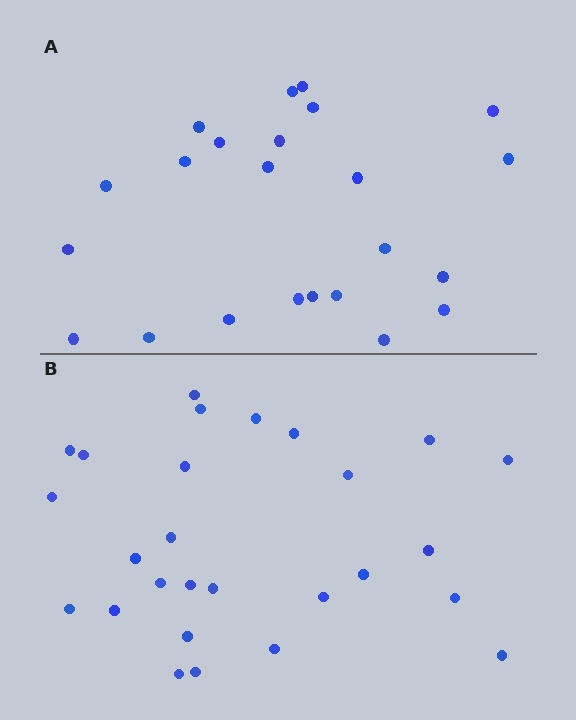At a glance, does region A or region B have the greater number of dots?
Region B (the bottom region) has more dots.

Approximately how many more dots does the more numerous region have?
Region B has about 4 more dots than region A.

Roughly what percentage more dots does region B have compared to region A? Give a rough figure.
About 15% more.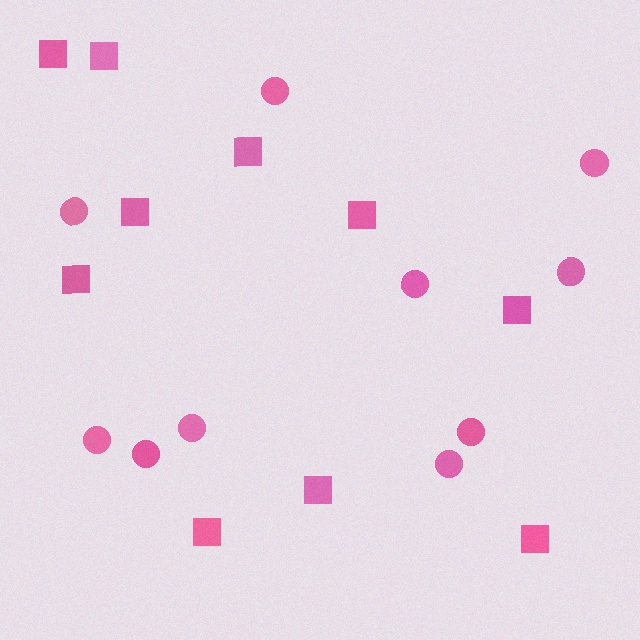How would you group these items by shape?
There are 2 groups: one group of circles (10) and one group of squares (10).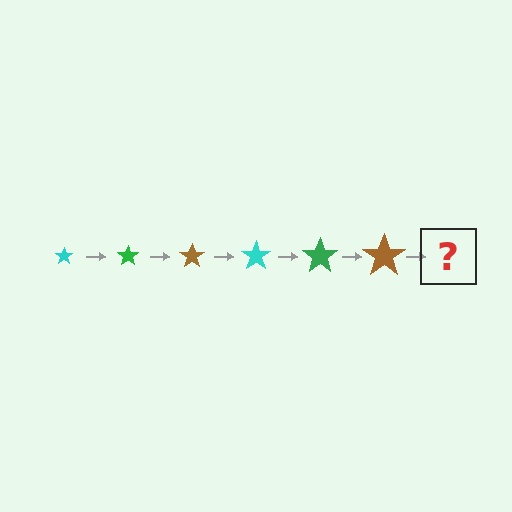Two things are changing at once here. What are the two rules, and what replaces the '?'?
The two rules are that the star grows larger each step and the color cycles through cyan, green, and brown. The '?' should be a cyan star, larger than the previous one.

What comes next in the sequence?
The next element should be a cyan star, larger than the previous one.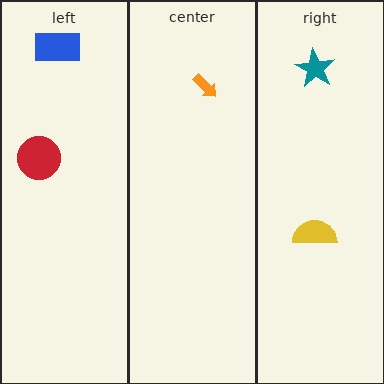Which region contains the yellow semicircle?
The right region.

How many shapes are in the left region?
2.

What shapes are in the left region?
The red circle, the blue rectangle.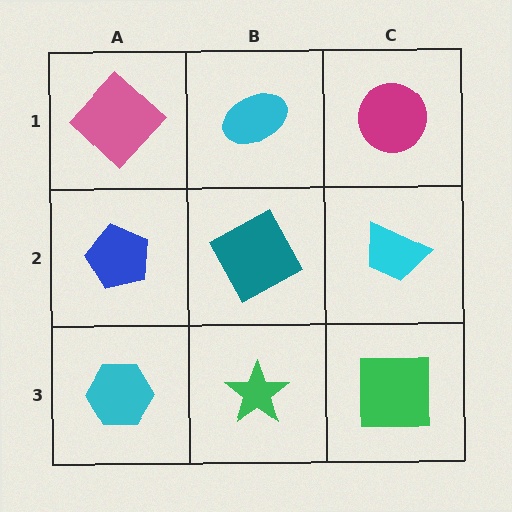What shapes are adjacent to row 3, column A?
A blue pentagon (row 2, column A), a green star (row 3, column B).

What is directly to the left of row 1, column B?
A pink diamond.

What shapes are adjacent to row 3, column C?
A cyan trapezoid (row 2, column C), a green star (row 3, column B).